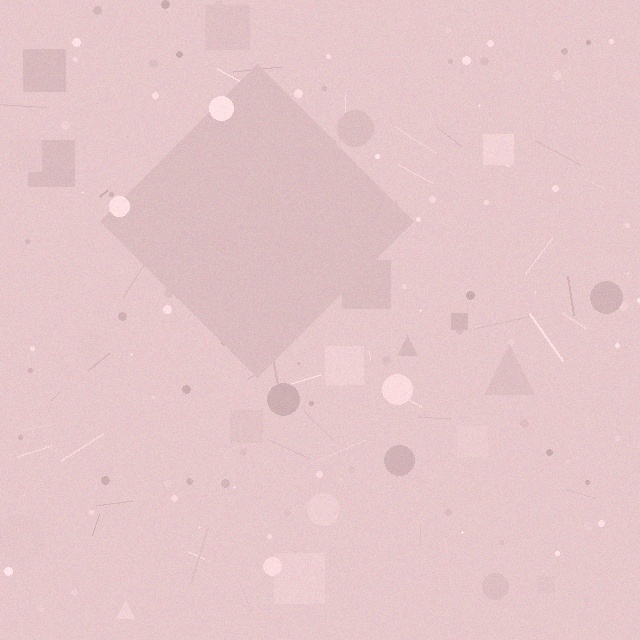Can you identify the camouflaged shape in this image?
The camouflaged shape is a diamond.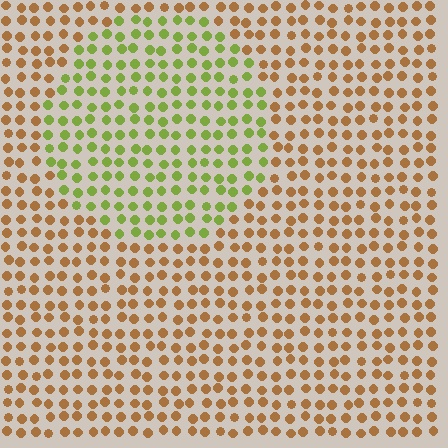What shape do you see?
I see a circle.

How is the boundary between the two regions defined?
The boundary is defined purely by a slight shift in hue (about 56 degrees). Spacing, size, and orientation are identical on both sides.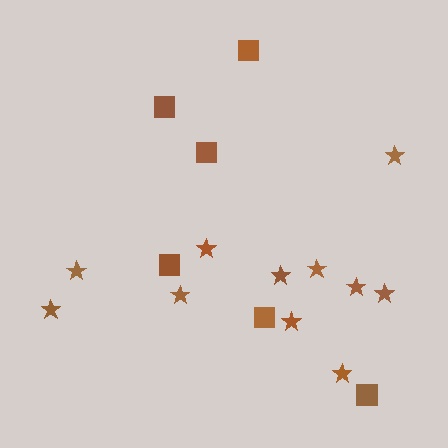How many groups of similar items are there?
There are 2 groups: one group of stars (11) and one group of squares (6).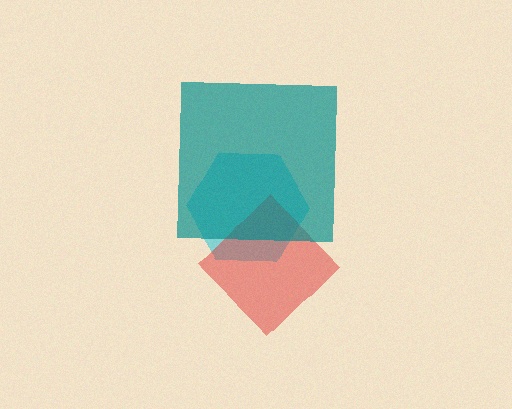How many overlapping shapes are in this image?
There are 3 overlapping shapes in the image.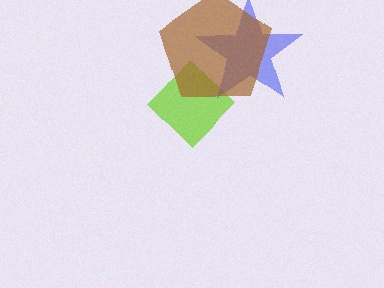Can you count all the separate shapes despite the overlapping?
Yes, there are 3 separate shapes.